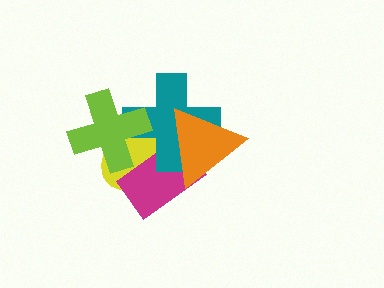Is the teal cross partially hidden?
Yes, it is partially covered by another shape.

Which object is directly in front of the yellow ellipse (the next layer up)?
The magenta rectangle is directly in front of the yellow ellipse.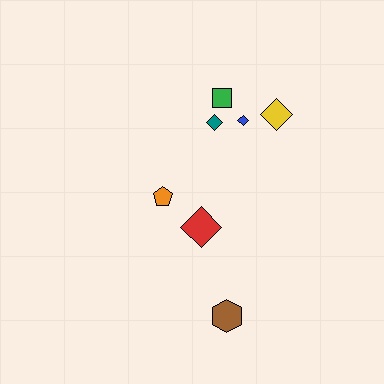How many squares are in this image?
There is 1 square.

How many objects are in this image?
There are 7 objects.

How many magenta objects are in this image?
There are no magenta objects.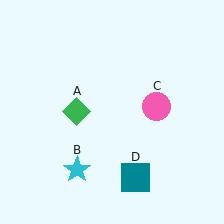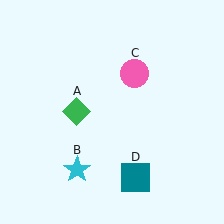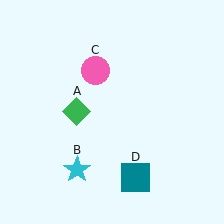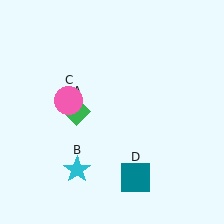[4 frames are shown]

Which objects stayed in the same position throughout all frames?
Green diamond (object A) and cyan star (object B) and teal square (object D) remained stationary.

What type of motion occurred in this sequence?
The pink circle (object C) rotated counterclockwise around the center of the scene.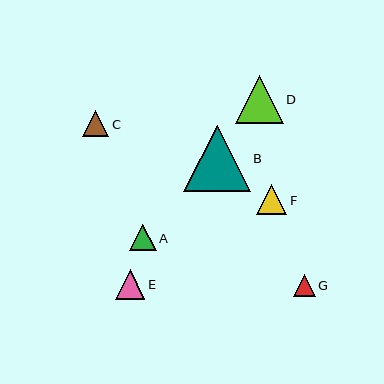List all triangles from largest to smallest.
From largest to smallest: B, D, F, E, A, C, G.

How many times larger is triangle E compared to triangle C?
Triangle E is approximately 1.1 times the size of triangle C.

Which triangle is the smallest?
Triangle G is the smallest with a size of approximately 22 pixels.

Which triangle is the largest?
Triangle B is the largest with a size of approximately 67 pixels.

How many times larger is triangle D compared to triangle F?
Triangle D is approximately 1.6 times the size of triangle F.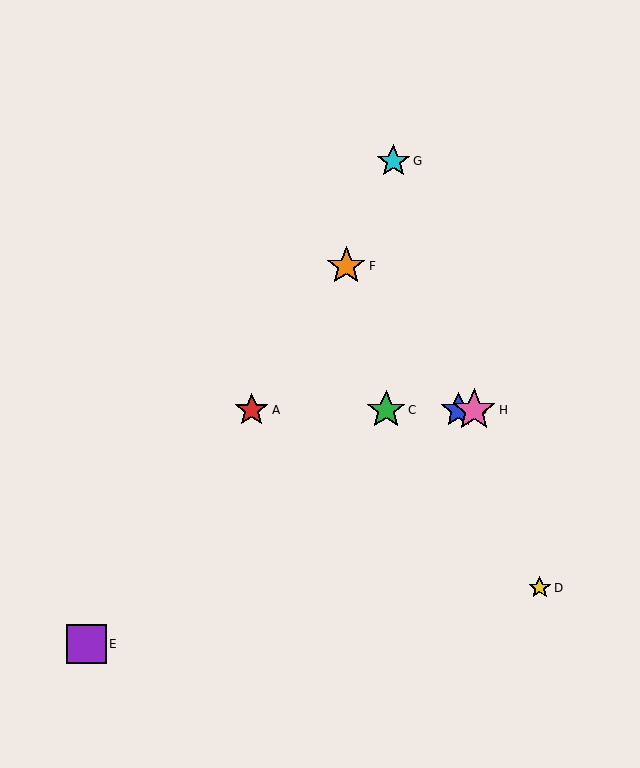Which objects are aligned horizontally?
Objects A, B, C, H are aligned horizontally.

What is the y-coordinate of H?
Object H is at y≈410.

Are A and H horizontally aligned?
Yes, both are at y≈410.